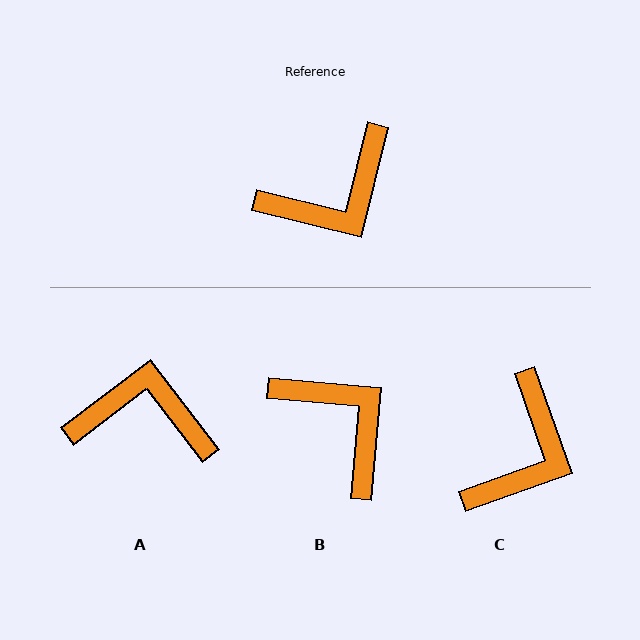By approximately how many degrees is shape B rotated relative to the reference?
Approximately 99 degrees counter-clockwise.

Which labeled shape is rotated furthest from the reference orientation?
A, about 141 degrees away.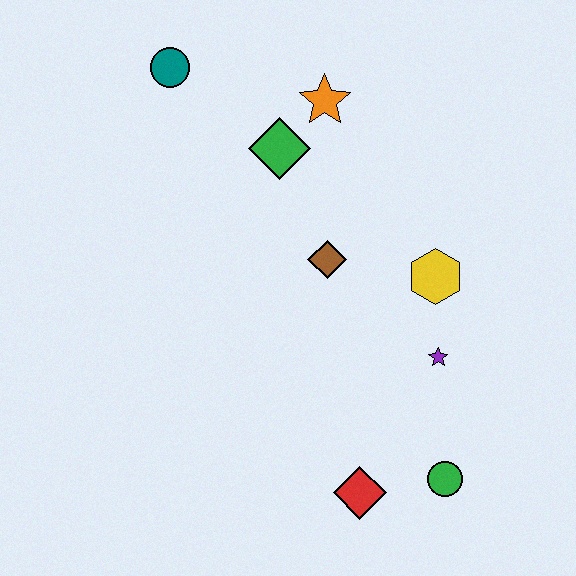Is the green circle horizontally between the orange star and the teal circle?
No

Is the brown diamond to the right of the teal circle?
Yes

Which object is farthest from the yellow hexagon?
The teal circle is farthest from the yellow hexagon.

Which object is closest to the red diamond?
The green circle is closest to the red diamond.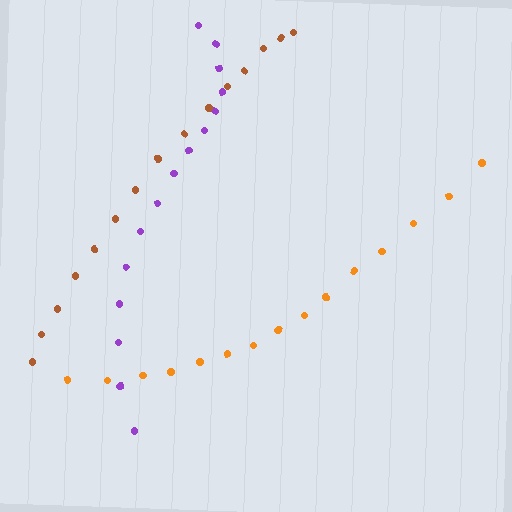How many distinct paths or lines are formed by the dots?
There are 3 distinct paths.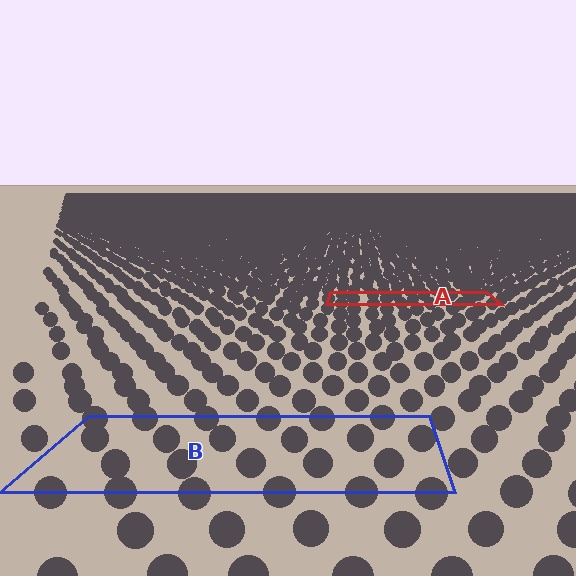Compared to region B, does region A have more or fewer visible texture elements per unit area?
Region A has more texture elements per unit area — they are packed more densely because it is farther away.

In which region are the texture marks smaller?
The texture marks are smaller in region A, because it is farther away.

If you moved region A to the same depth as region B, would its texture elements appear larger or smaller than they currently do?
They would appear larger. At a closer depth, the same texture elements are projected at a bigger on-screen size.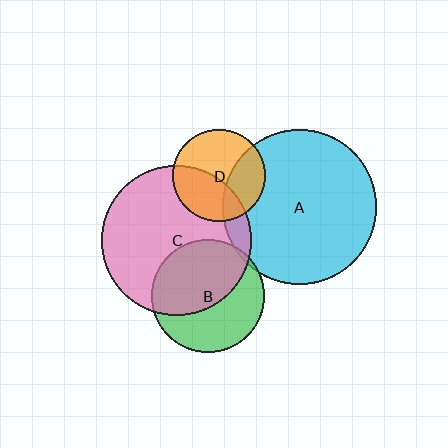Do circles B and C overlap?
Yes.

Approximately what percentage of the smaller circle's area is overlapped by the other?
Approximately 55%.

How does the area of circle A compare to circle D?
Approximately 2.8 times.